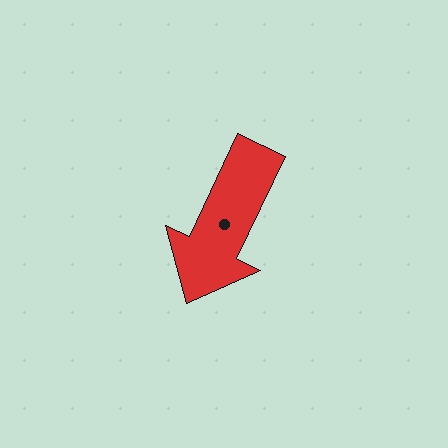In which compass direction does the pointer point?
Southwest.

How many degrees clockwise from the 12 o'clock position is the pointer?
Approximately 205 degrees.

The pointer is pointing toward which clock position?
Roughly 7 o'clock.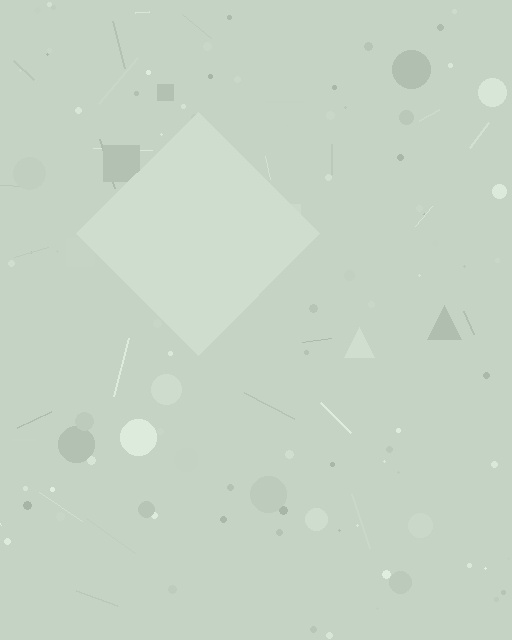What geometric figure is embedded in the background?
A diamond is embedded in the background.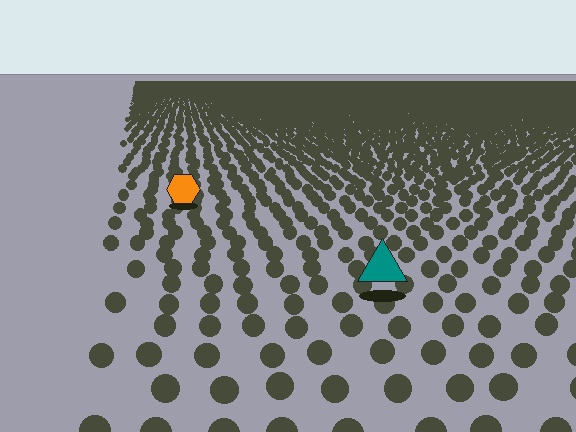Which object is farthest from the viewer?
The orange hexagon is farthest from the viewer. It appears smaller and the ground texture around it is denser.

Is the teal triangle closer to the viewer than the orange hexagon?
Yes. The teal triangle is closer — you can tell from the texture gradient: the ground texture is coarser near it.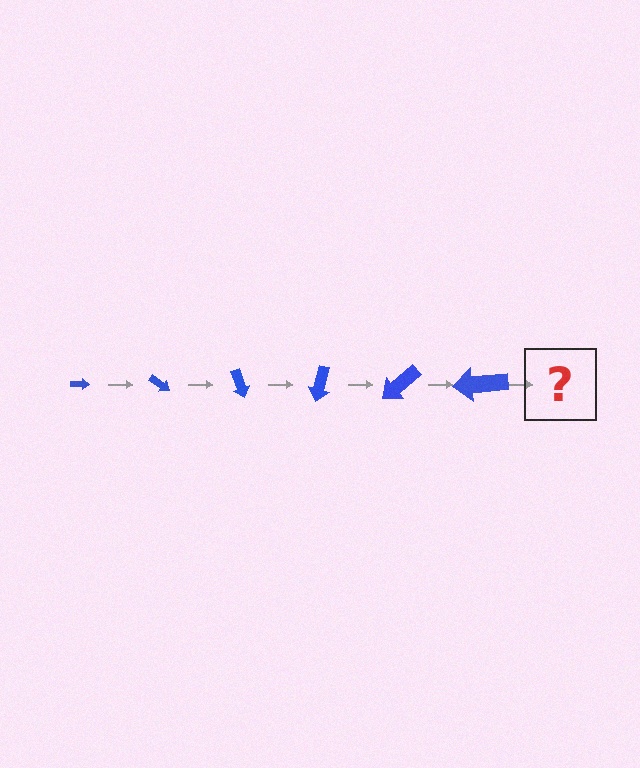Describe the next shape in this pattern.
It should be an arrow, larger than the previous one and rotated 210 degrees from the start.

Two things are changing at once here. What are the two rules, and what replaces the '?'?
The two rules are that the arrow grows larger each step and it rotates 35 degrees each step. The '?' should be an arrow, larger than the previous one and rotated 210 degrees from the start.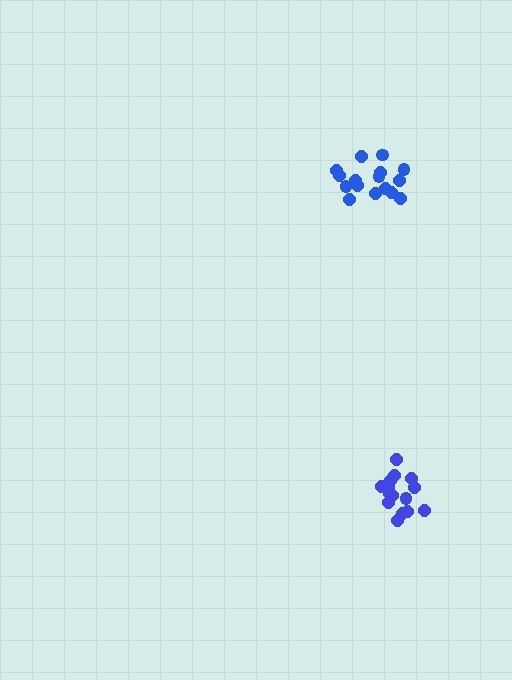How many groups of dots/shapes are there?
There are 2 groups.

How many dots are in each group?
Group 1: 15 dots, Group 2: 16 dots (31 total).